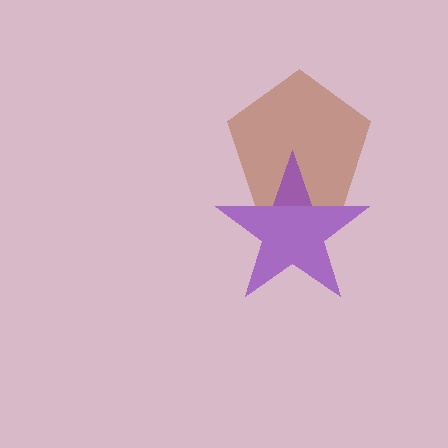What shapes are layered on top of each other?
The layered shapes are: a brown pentagon, a purple star.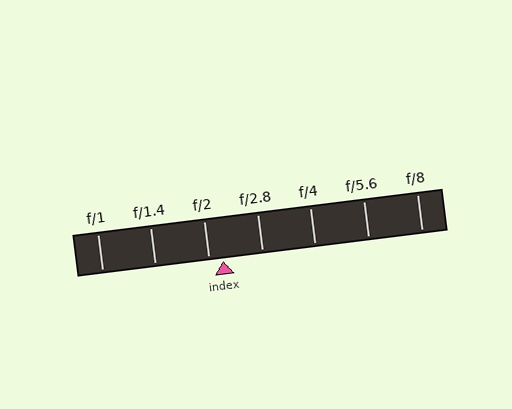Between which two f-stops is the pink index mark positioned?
The index mark is between f/2 and f/2.8.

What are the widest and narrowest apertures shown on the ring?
The widest aperture shown is f/1 and the narrowest is f/8.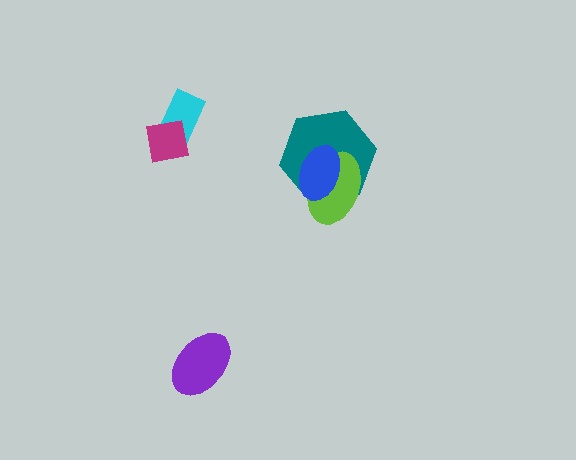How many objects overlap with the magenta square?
1 object overlaps with the magenta square.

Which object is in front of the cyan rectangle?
The magenta square is in front of the cyan rectangle.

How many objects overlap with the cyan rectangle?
1 object overlaps with the cyan rectangle.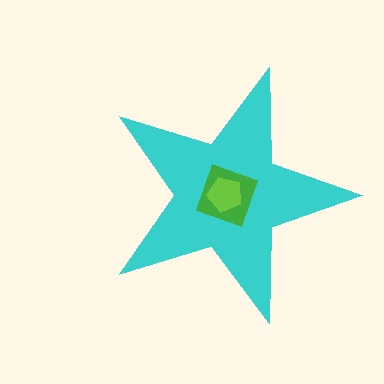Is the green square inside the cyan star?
Yes.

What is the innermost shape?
The lime pentagon.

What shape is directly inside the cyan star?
The green square.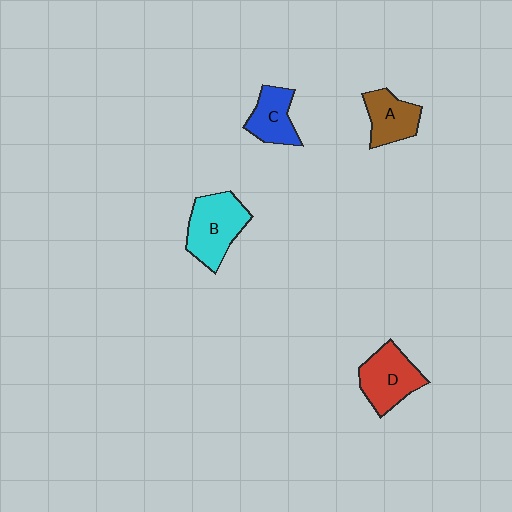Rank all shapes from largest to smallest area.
From largest to smallest: B (cyan), D (red), A (brown), C (blue).